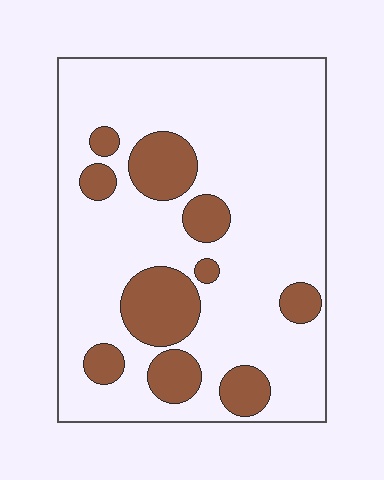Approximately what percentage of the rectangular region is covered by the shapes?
Approximately 20%.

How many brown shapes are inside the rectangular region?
10.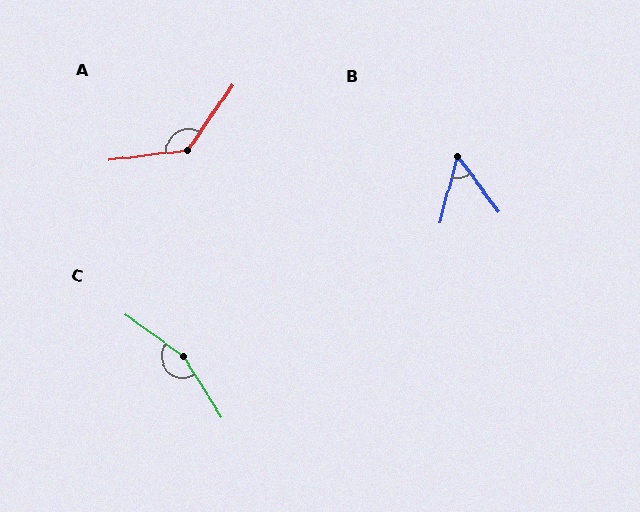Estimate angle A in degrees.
Approximately 132 degrees.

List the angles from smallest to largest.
B (52°), A (132°), C (159°).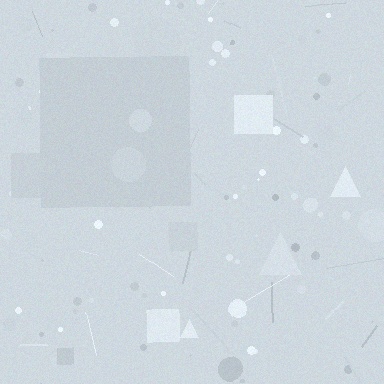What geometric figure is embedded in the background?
A square is embedded in the background.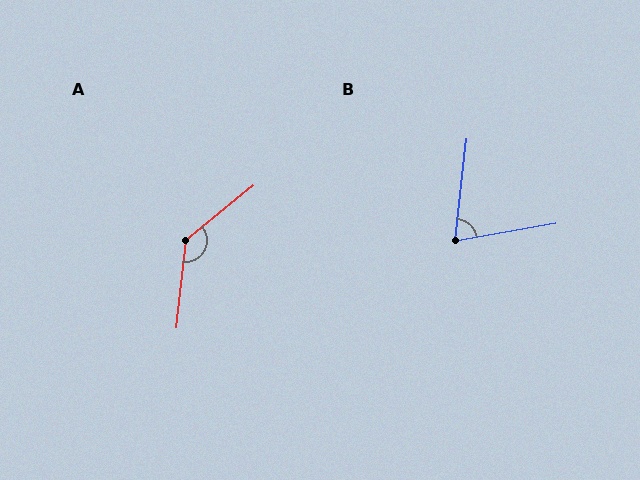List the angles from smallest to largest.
B (74°), A (136°).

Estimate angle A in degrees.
Approximately 136 degrees.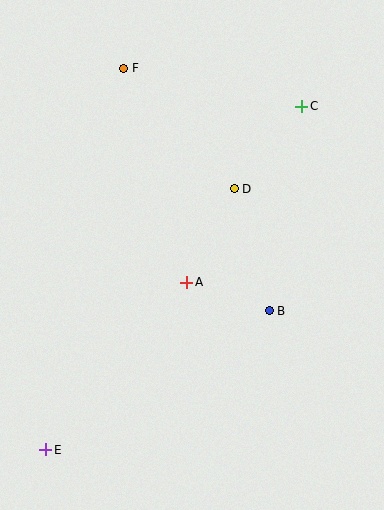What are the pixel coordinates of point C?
Point C is at (302, 106).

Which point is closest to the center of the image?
Point A at (187, 282) is closest to the center.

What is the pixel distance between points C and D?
The distance between C and D is 107 pixels.